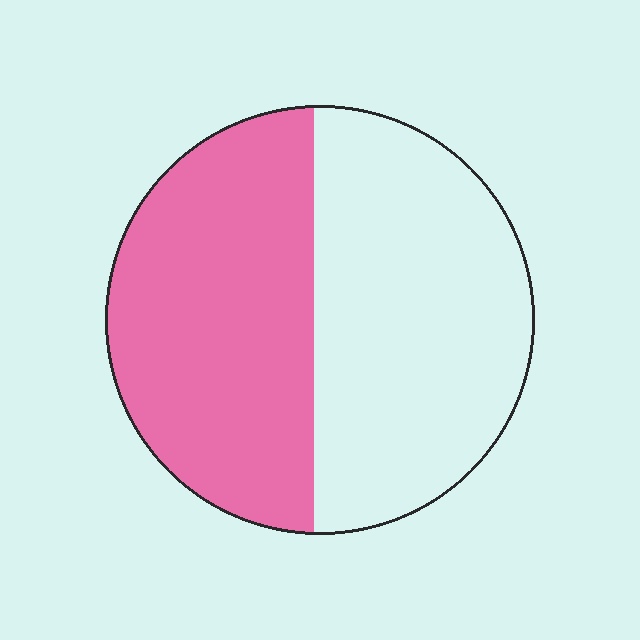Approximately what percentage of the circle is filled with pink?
Approximately 50%.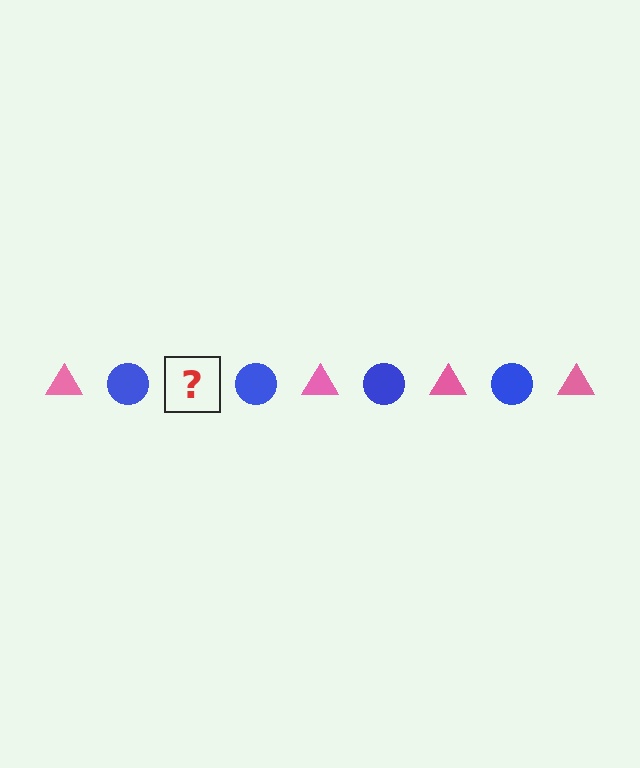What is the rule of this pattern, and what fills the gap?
The rule is that the pattern alternates between pink triangle and blue circle. The gap should be filled with a pink triangle.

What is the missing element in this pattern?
The missing element is a pink triangle.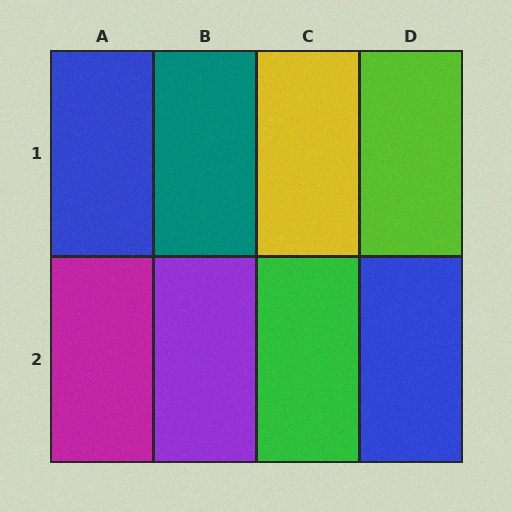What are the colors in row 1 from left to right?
Blue, teal, yellow, lime.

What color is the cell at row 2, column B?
Purple.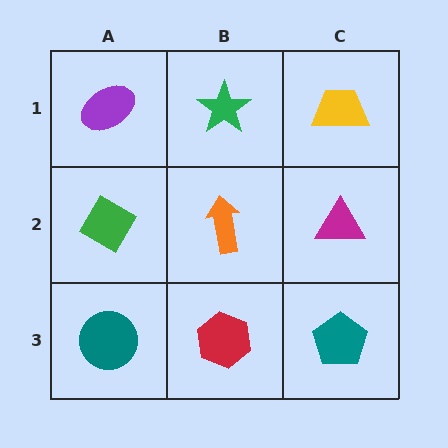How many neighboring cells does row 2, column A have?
3.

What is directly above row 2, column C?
A yellow trapezoid.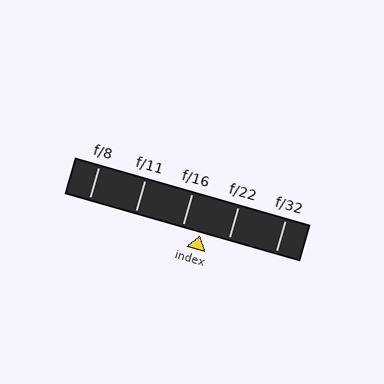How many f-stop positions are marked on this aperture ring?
There are 5 f-stop positions marked.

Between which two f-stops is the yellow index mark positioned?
The index mark is between f/16 and f/22.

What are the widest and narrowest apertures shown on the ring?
The widest aperture shown is f/8 and the narrowest is f/32.